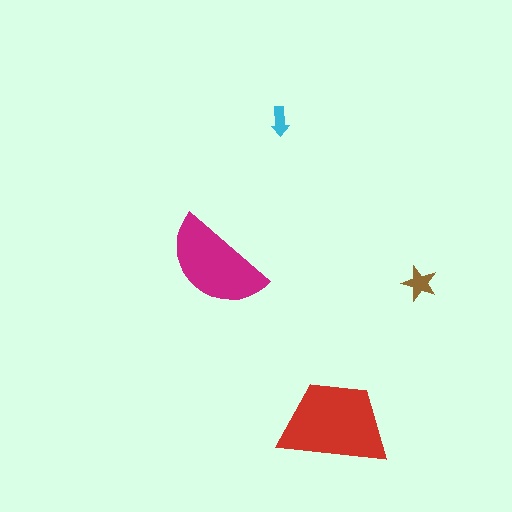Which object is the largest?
The red trapezoid.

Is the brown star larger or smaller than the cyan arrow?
Larger.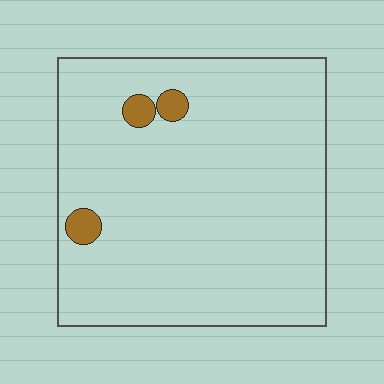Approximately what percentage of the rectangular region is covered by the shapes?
Approximately 5%.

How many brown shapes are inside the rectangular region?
3.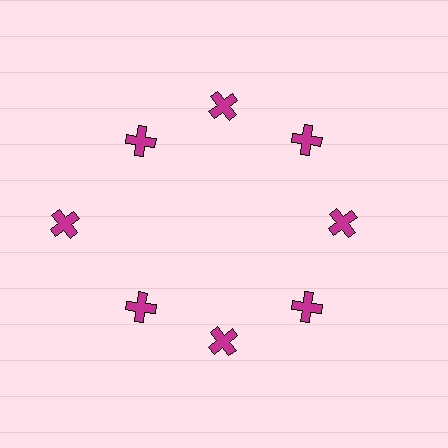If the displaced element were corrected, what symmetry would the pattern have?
It would have 8-fold rotational symmetry — the pattern would map onto itself every 45 degrees.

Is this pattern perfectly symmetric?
No. The 8 magenta crosses are arranged in a ring, but one element near the 9 o'clock position is pushed outward from the center, breaking the 8-fold rotational symmetry.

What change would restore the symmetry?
The symmetry would be restored by moving it inward, back onto the ring so that all 8 crosses sit at equal angles and equal distance from the center.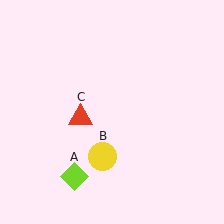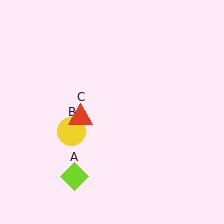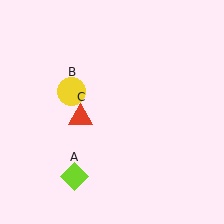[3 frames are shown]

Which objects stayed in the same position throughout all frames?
Lime diamond (object A) and red triangle (object C) remained stationary.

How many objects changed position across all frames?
1 object changed position: yellow circle (object B).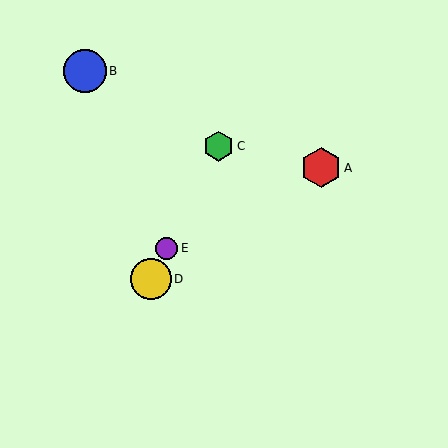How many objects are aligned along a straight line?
3 objects (C, D, E) are aligned along a straight line.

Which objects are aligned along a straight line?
Objects C, D, E are aligned along a straight line.